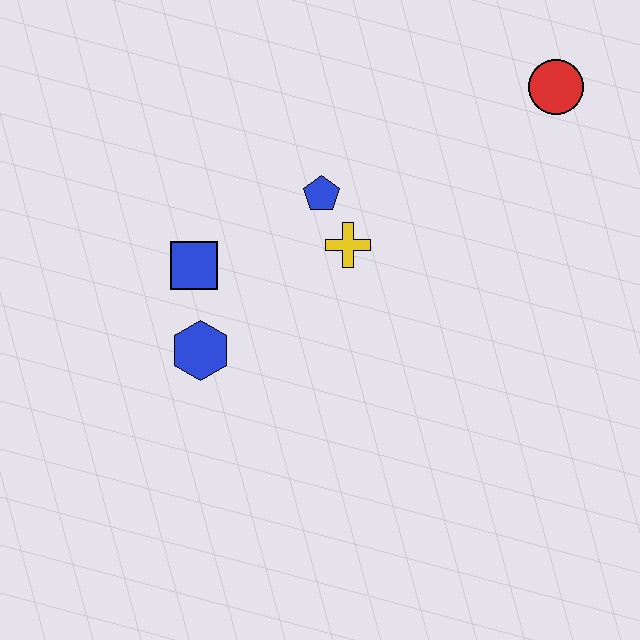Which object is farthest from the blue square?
The red circle is farthest from the blue square.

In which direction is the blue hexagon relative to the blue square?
The blue hexagon is below the blue square.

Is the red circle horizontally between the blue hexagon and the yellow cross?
No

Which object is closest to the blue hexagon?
The blue square is closest to the blue hexagon.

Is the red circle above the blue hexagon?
Yes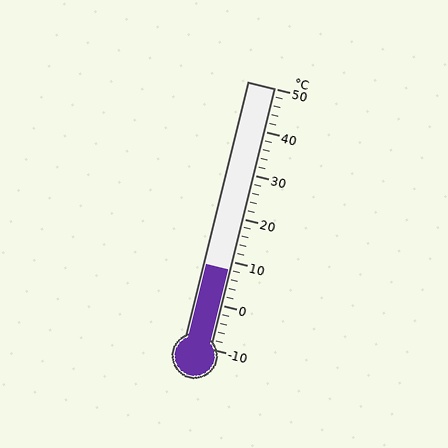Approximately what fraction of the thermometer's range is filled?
The thermometer is filled to approximately 30% of its range.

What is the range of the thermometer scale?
The thermometer scale ranges from -10°C to 50°C.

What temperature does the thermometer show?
The thermometer shows approximately 8°C.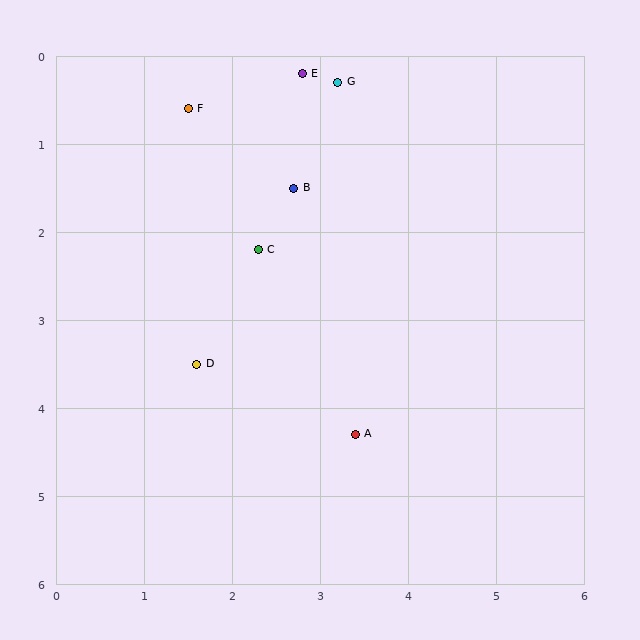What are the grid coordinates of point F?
Point F is at approximately (1.5, 0.6).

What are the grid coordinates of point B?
Point B is at approximately (2.7, 1.5).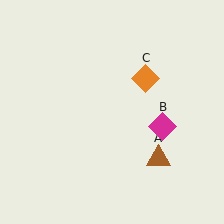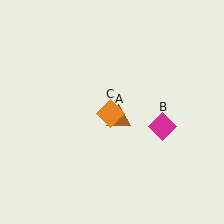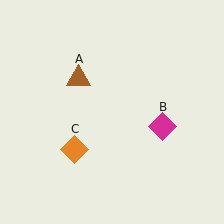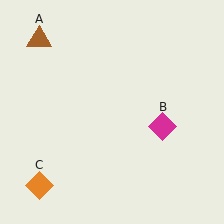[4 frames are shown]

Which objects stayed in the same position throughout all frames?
Magenta diamond (object B) remained stationary.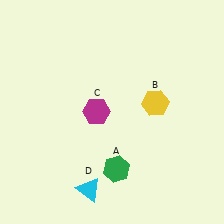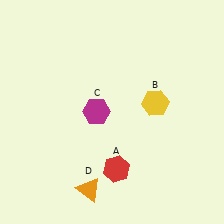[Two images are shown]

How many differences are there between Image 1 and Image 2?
There are 2 differences between the two images.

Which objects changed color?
A changed from green to red. D changed from cyan to orange.